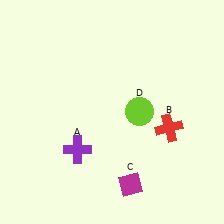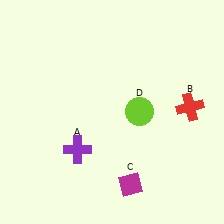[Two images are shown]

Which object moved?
The red cross (B) moved right.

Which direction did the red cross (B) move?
The red cross (B) moved right.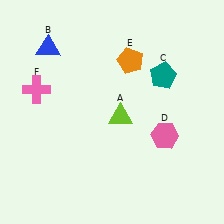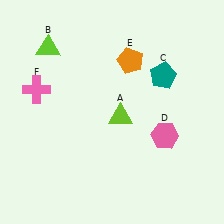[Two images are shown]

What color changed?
The triangle (B) changed from blue in Image 1 to lime in Image 2.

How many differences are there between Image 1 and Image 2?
There is 1 difference between the two images.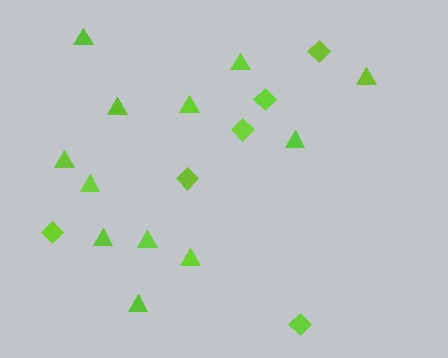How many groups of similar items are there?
There are 2 groups: one group of diamonds (6) and one group of triangles (12).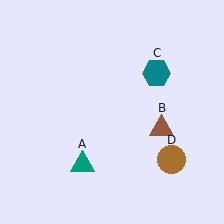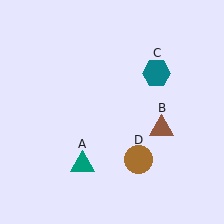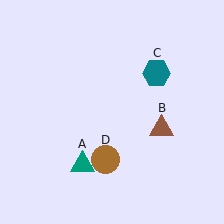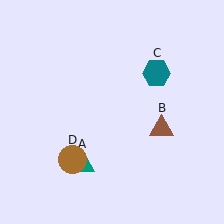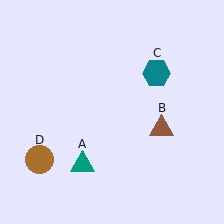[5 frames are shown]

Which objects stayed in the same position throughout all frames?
Teal triangle (object A) and brown triangle (object B) and teal hexagon (object C) remained stationary.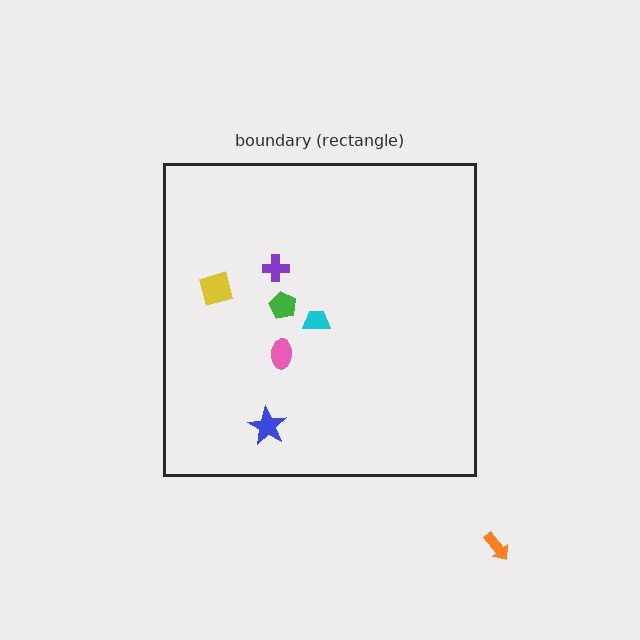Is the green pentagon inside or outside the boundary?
Inside.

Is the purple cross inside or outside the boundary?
Inside.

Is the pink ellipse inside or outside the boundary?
Inside.